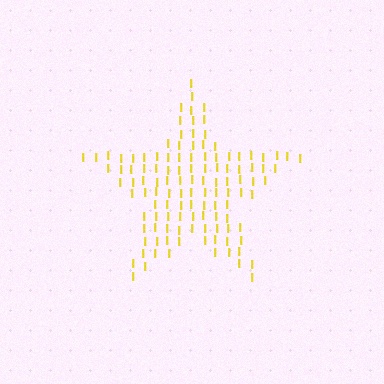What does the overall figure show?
The overall figure shows a star.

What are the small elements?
The small elements are letter I's.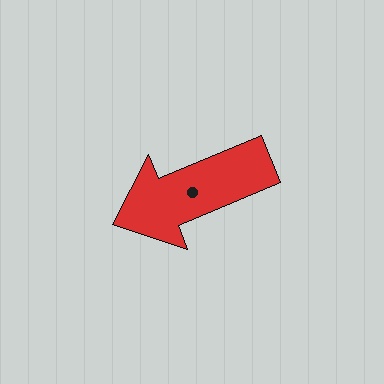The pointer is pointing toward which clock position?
Roughly 8 o'clock.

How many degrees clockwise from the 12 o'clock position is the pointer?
Approximately 247 degrees.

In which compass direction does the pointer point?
Southwest.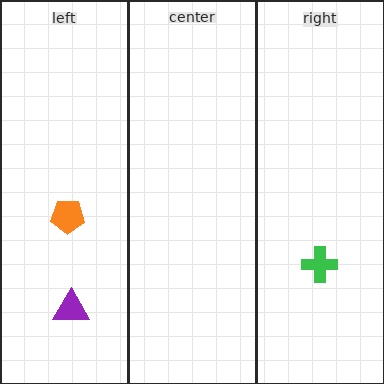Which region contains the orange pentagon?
The left region.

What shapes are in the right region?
The green cross.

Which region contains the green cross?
The right region.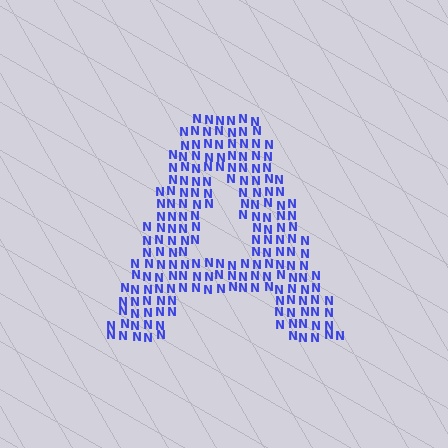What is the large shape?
The large shape is the letter A.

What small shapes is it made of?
It is made of small letter N's.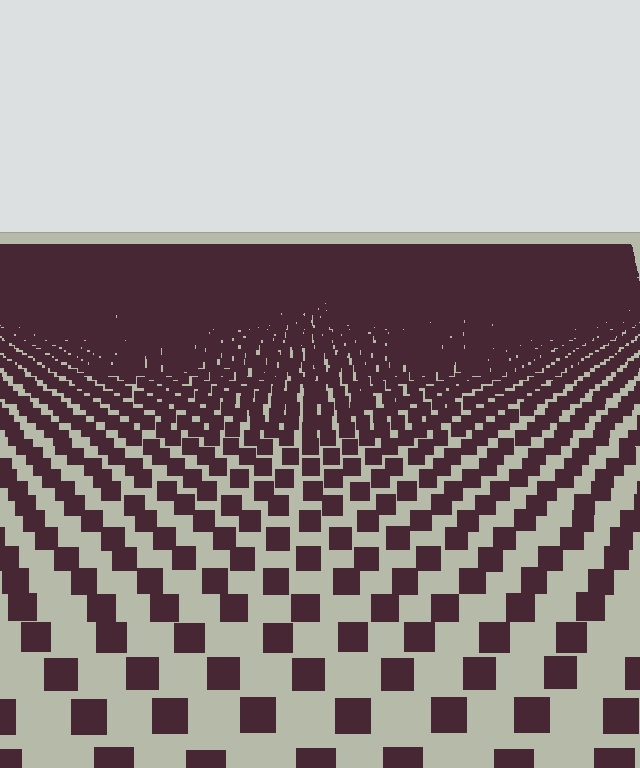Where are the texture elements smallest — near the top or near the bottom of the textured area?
Near the top.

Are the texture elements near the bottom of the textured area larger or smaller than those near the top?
Larger. Near the bottom, elements are closer to the viewer and appear at a bigger on-screen size.